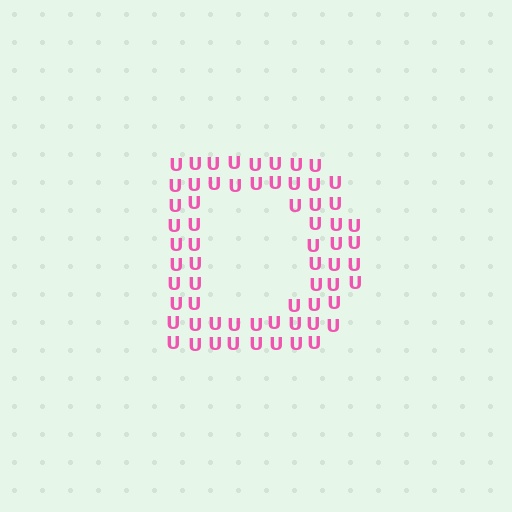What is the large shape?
The large shape is the letter D.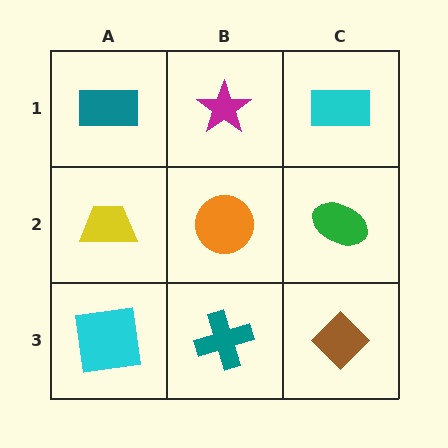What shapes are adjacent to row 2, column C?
A cyan rectangle (row 1, column C), a brown diamond (row 3, column C), an orange circle (row 2, column B).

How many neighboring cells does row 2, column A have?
3.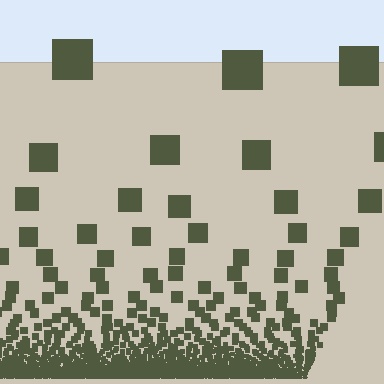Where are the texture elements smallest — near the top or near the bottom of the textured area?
Near the bottom.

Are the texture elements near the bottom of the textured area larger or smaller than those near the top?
Smaller. The gradient is inverted — elements near the bottom are smaller and denser.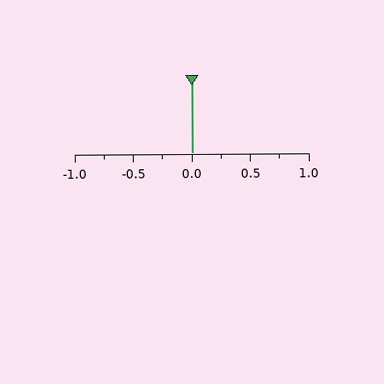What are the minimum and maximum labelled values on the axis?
The axis runs from -1.0 to 1.0.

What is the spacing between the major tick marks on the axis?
The major ticks are spaced 0.5 apart.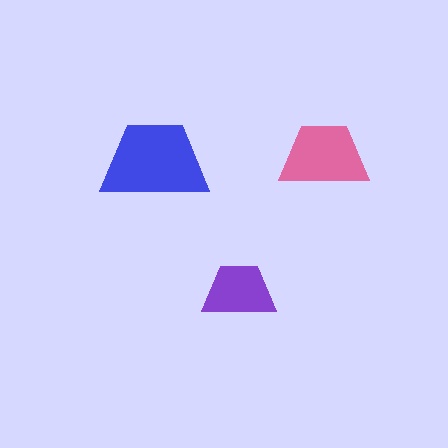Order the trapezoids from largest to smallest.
the blue one, the pink one, the purple one.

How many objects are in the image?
There are 3 objects in the image.